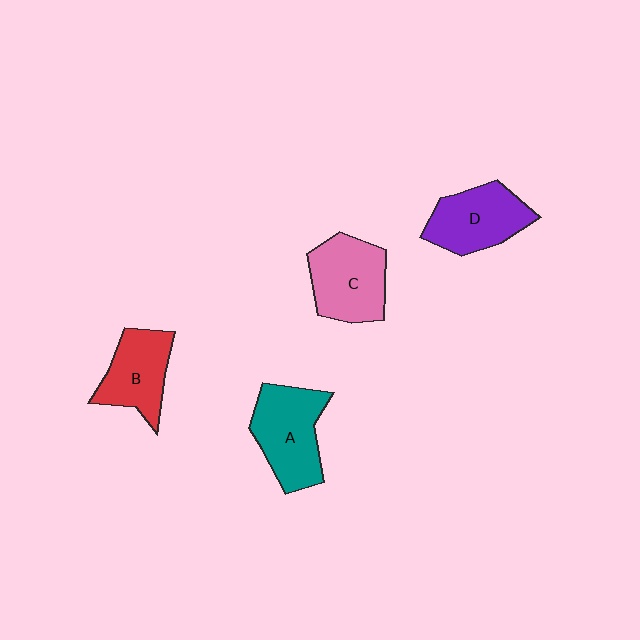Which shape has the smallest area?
Shape B (red).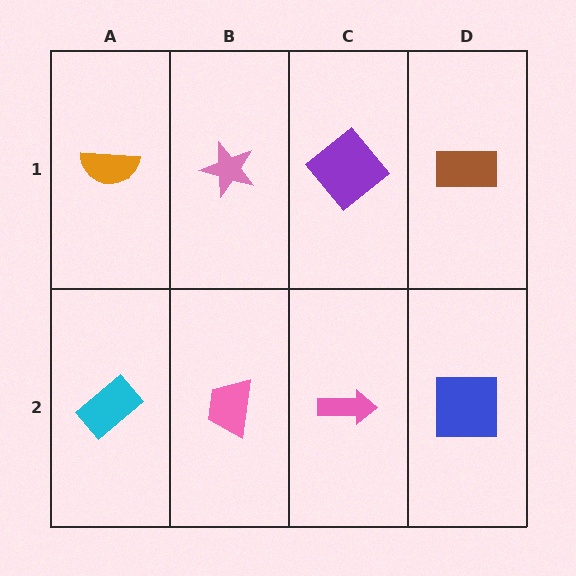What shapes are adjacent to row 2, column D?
A brown rectangle (row 1, column D), a pink arrow (row 2, column C).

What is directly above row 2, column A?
An orange semicircle.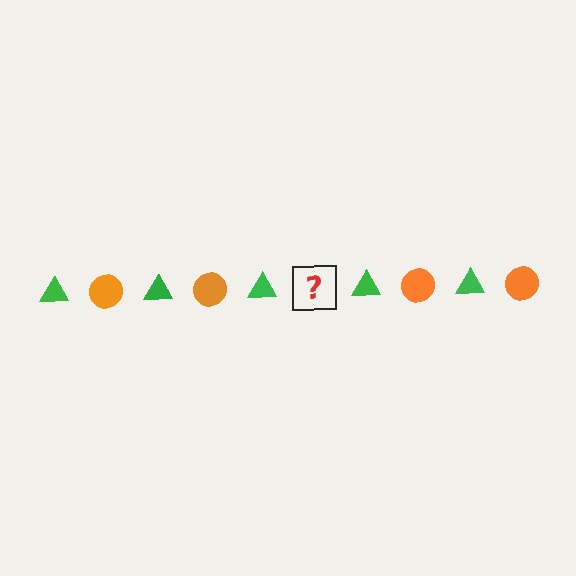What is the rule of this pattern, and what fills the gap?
The rule is that the pattern alternates between green triangle and orange circle. The gap should be filled with an orange circle.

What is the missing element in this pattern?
The missing element is an orange circle.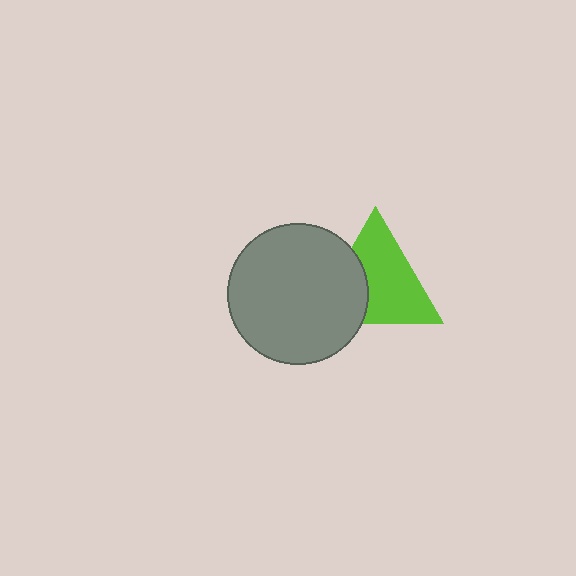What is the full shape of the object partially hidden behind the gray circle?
The partially hidden object is a lime triangle.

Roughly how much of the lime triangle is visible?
Most of it is visible (roughly 67%).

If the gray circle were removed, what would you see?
You would see the complete lime triangle.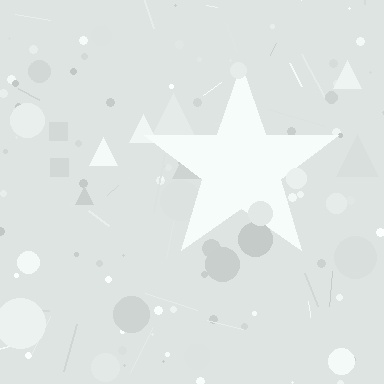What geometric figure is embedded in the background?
A star is embedded in the background.